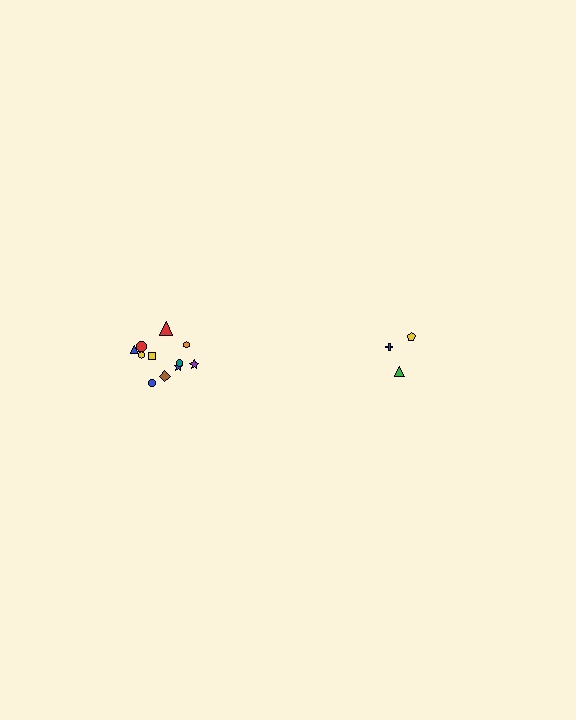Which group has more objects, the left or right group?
The left group.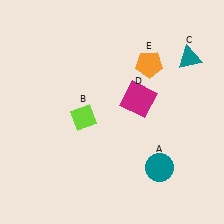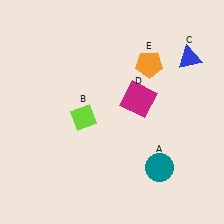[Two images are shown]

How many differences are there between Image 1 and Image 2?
There is 1 difference between the two images.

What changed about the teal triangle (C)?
In Image 1, C is teal. In Image 2, it changed to blue.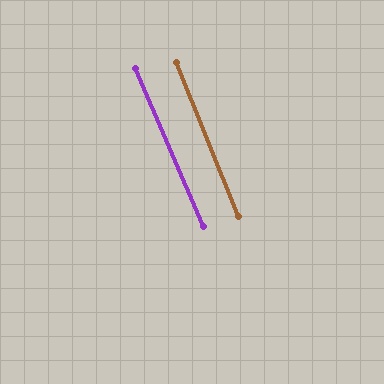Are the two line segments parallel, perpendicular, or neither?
Parallel — their directions differ by only 1.4°.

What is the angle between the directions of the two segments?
Approximately 1 degree.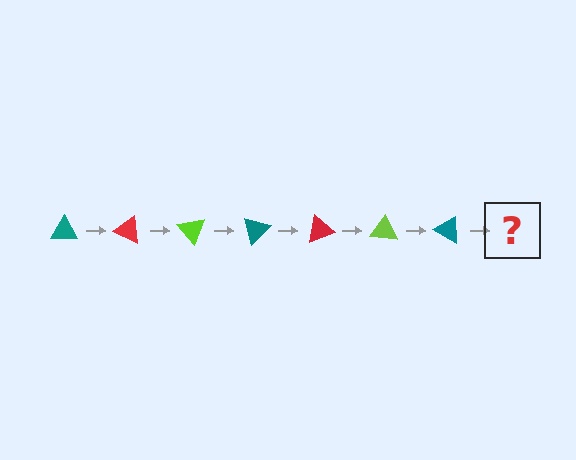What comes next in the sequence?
The next element should be a red triangle, rotated 175 degrees from the start.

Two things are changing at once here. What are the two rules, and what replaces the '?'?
The two rules are that it rotates 25 degrees each step and the color cycles through teal, red, and lime. The '?' should be a red triangle, rotated 175 degrees from the start.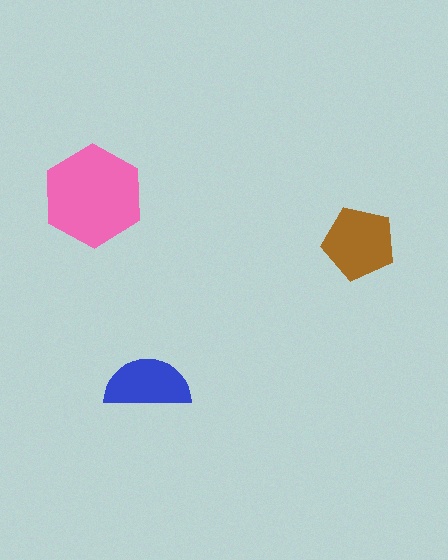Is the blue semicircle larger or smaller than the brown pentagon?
Smaller.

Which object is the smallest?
The blue semicircle.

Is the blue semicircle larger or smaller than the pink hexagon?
Smaller.